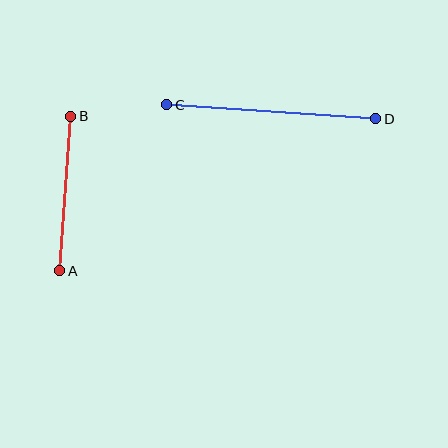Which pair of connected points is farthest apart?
Points C and D are farthest apart.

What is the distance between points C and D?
The distance is approximately 209 pixels.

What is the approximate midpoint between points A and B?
The midpoint is at approximately (65, 194) pixels.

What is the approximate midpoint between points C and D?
The midpoint is at approximately (271, 112) pixels.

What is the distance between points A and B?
The distance is approximately 155 pixels.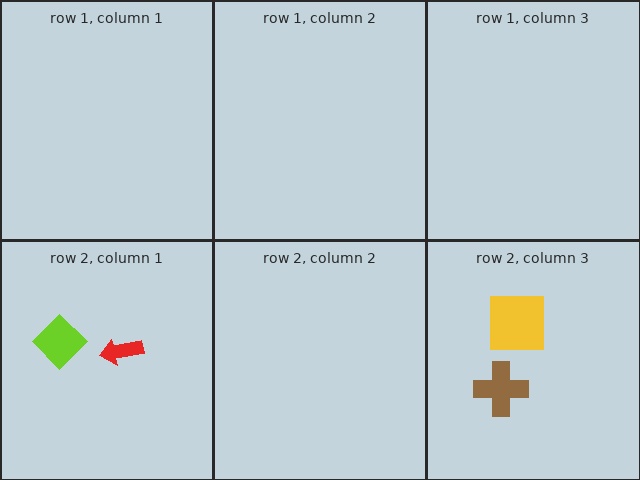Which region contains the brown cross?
The row 2, column 3 region.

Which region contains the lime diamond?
The row 2, column 1 region.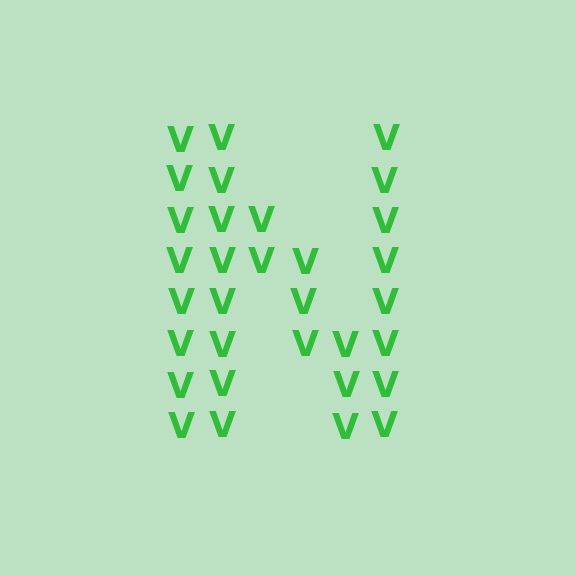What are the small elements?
The small elements are letter V's.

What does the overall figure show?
The overall figure shows the letter N.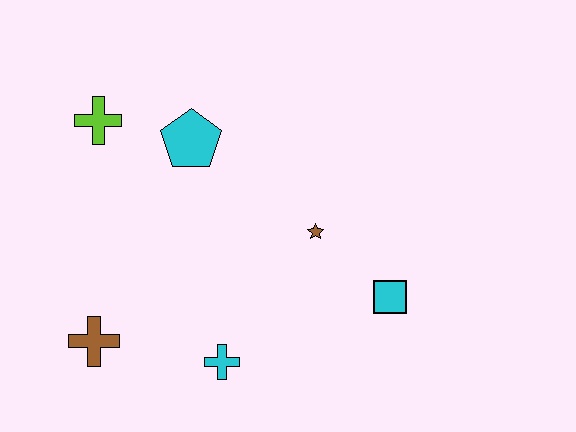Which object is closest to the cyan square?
The brown star is closest to the cyan square.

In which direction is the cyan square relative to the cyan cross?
The cyan square is to the right of the cyan cross.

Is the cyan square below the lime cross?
Yes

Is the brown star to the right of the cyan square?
No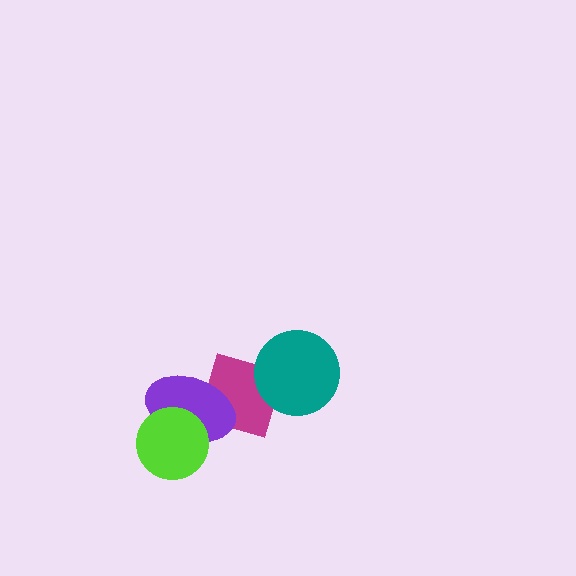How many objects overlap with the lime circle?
1 object overlaps with the lime circle.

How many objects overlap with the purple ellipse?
2 objects overlap with the purple ellipse.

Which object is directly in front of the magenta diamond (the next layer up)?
The purple ellipse is directly in front of the magenta diamond.